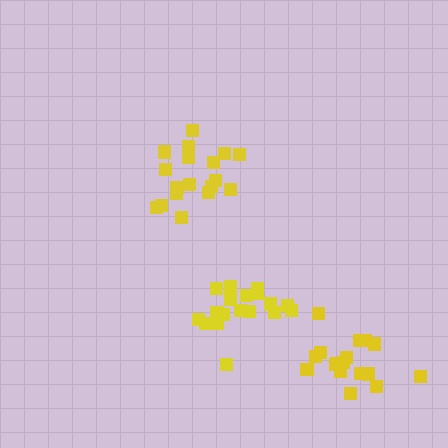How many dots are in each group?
Group 1: 17 dots, Group 2: 18 dots, Group 3: 19 dots (54 total).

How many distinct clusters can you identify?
There are 3 distinct clusters.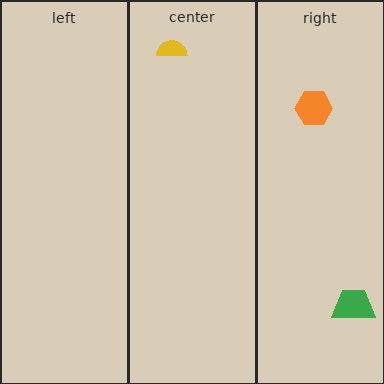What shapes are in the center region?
The yellow semicircle.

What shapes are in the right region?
The orange hexagon, the green trapezoid.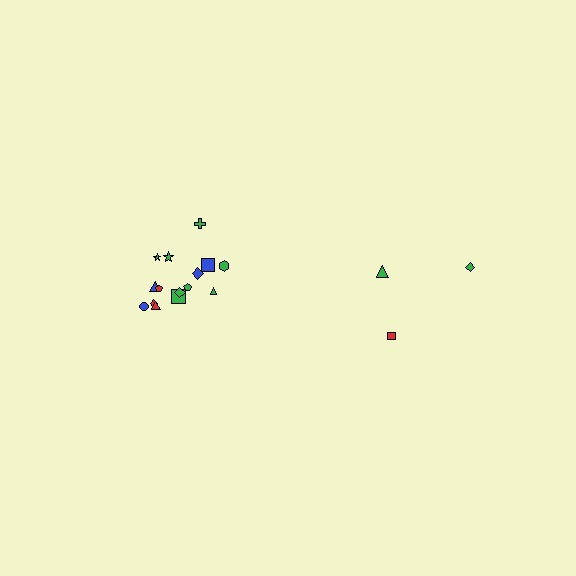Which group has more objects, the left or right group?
The left group.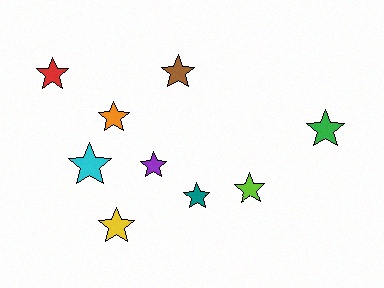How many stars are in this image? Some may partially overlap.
There are 9 stars.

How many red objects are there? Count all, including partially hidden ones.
There is 1 red object.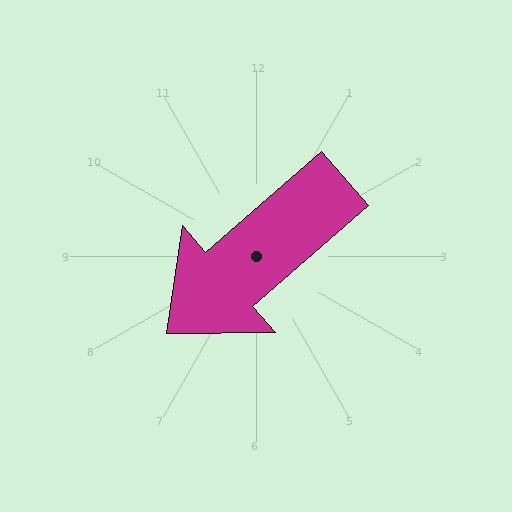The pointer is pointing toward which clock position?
Roughly 8 o'clock.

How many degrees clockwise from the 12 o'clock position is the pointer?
Approximately 229 degrees.